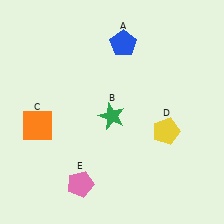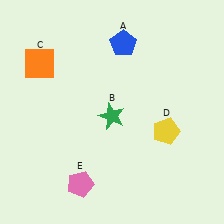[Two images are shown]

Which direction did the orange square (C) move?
The orange square (C) moved up.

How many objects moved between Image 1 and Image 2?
1 object moved between the two images.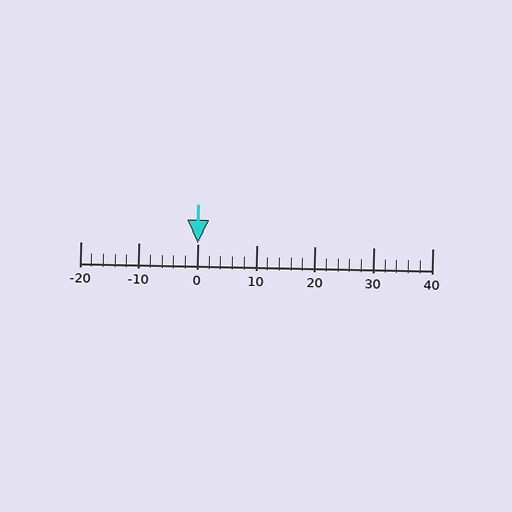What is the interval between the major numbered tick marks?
The major tick marks are spaced 10 units apart.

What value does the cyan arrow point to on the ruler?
The cyan arrow points to approximately 0.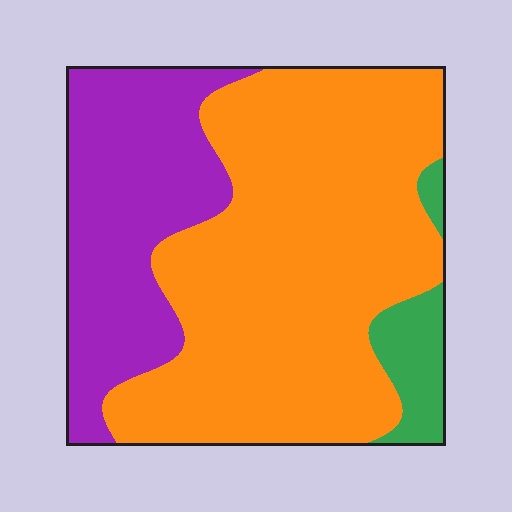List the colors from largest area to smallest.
From largest to smallest: orange, purple, green.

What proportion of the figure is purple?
Purple takes up between a quarter and a half of the figure.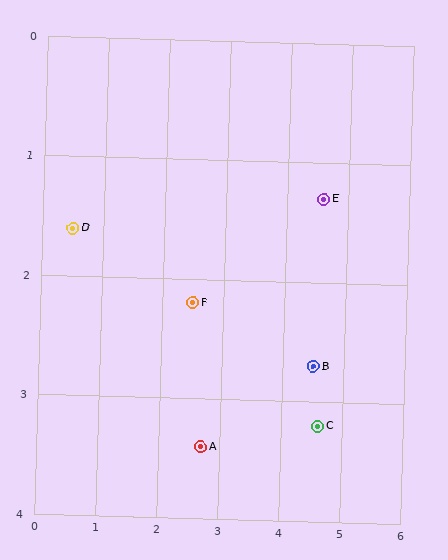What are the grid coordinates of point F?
Point F is at approximately (2.5, 2.2).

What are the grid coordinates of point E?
Point E is at approximately (4.6, 1.3).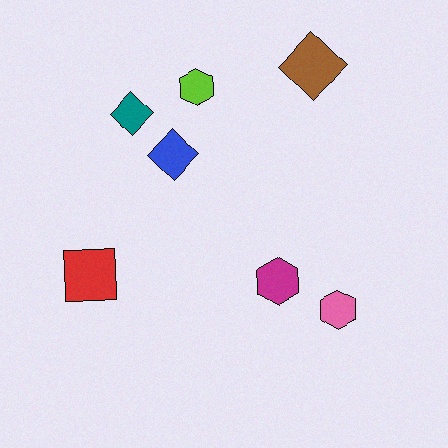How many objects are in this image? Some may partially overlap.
There are 7 objects.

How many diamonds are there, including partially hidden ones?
There are 3 diamonds.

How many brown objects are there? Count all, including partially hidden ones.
There is 1 brown object.